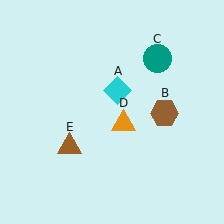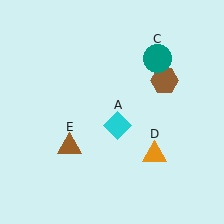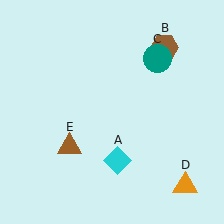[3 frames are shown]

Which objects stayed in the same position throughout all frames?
Teal circle (object C) and brown triangle (object E) remained stationary.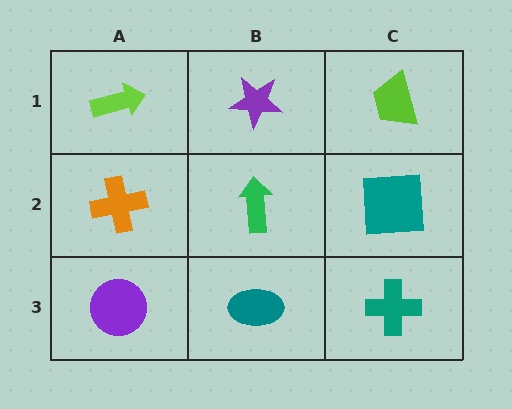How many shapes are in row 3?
3 shapes.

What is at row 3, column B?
A teal ellipse.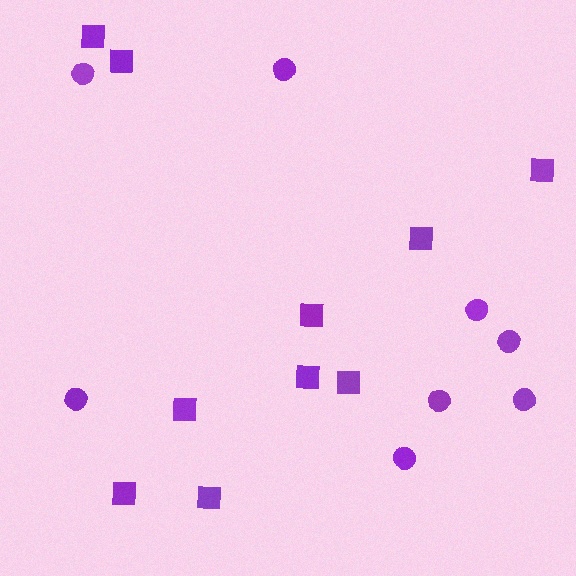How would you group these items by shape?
There are 2 groups: one group of circles (8) and one group of squares (10).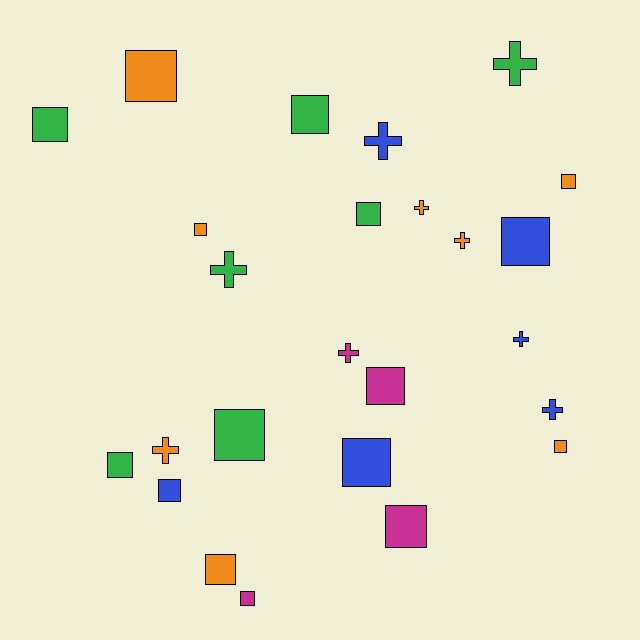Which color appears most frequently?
Orange, with 8 objects.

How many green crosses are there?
There are 2 green crosses.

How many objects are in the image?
There are 25 objects.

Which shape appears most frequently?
Square, with 16 objects.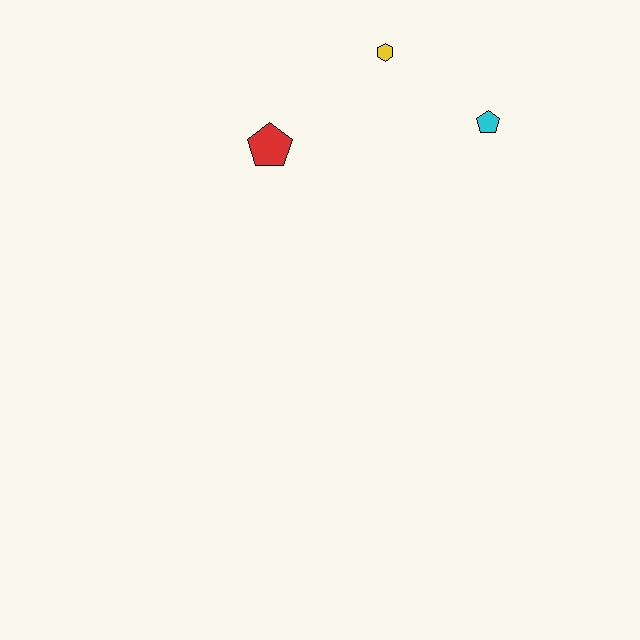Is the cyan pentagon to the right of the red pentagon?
Yes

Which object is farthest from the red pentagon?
The cyan pentagon is farthest from the red pentagon.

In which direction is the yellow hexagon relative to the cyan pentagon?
The yellow hexagon is to the left of the cyan pentagon.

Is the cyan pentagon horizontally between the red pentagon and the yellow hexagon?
No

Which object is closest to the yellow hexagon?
The cyan pentagon is closest to the yellow hexagon.